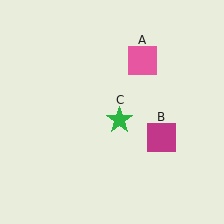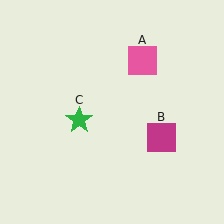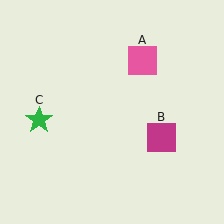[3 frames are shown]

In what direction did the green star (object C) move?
The green star (object C) moved left.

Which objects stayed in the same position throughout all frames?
Pink square (object A) and magenta square (object B) remained stationary.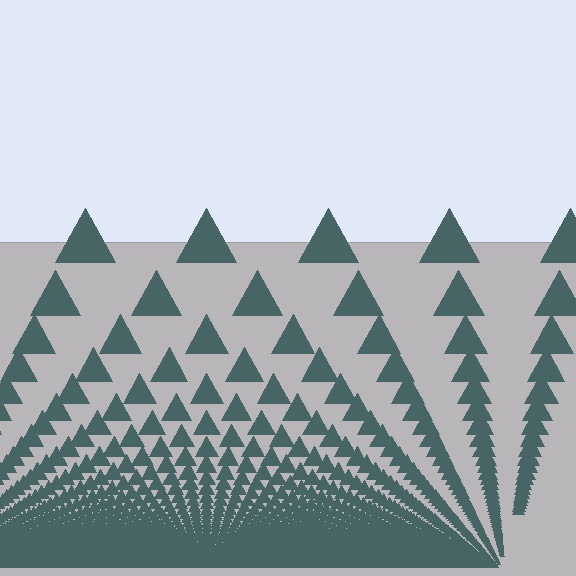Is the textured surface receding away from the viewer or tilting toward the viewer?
The surface appears to tilt toward the viewer. Texture elements get larger and sparser toward the top.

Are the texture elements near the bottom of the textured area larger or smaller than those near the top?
Smaller. The gradient is inverted — elements near the bottom are smaller and denser.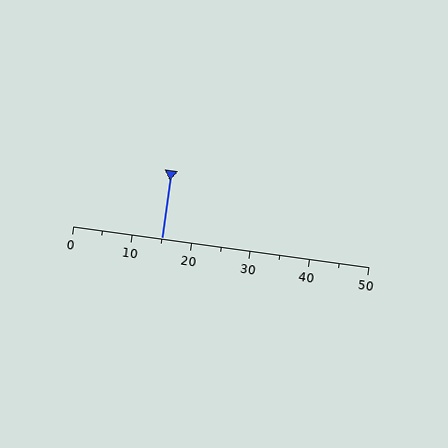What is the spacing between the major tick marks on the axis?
The major ticks are spaced 10 apart.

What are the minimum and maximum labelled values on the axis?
The axis runs from 0 to 50.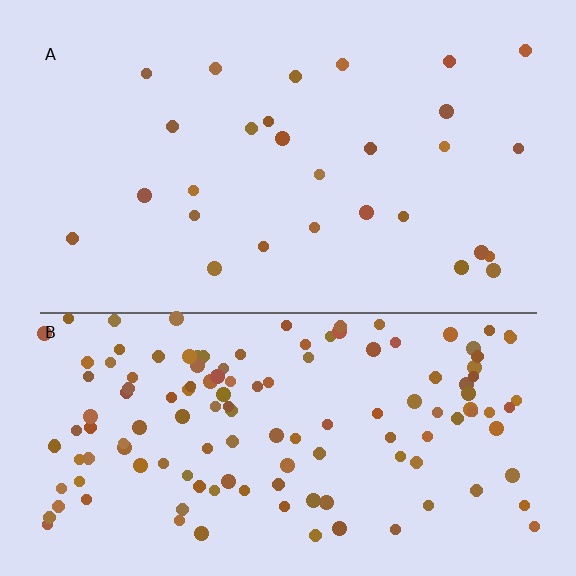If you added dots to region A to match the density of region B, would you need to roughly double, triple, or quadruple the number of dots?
Approximately quadruple.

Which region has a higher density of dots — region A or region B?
B (the bottom).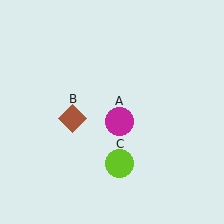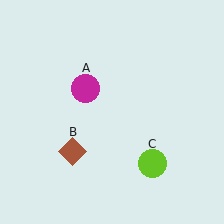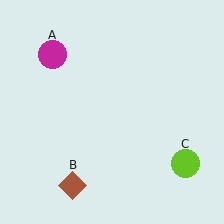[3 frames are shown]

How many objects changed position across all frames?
3 objects changed position: magenta circle (object A), brown diamond (object B), lime circle (object C).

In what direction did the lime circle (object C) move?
The lime circle (object C) moved right.